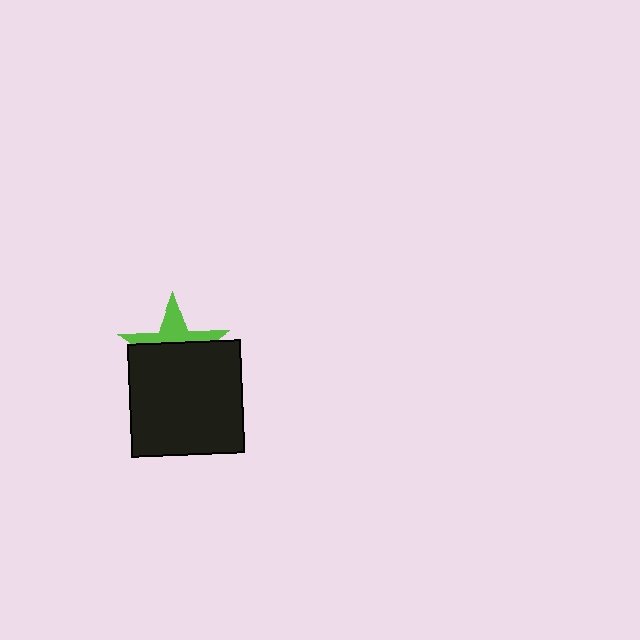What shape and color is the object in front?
The object in front is a black square.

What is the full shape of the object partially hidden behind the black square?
The partially hidden object is a lime star.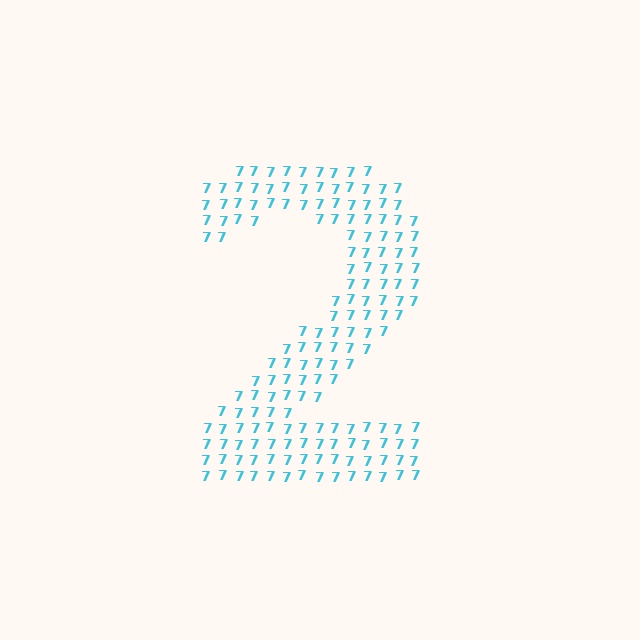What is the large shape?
The large shape is the digit 2.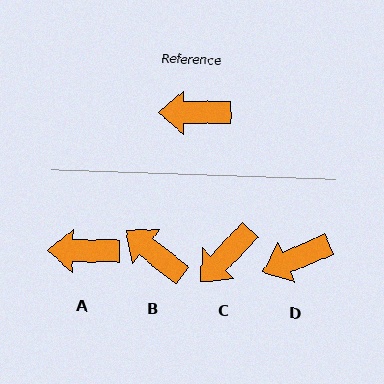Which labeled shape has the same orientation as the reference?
A.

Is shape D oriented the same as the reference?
No, it is off by about 23 degrees.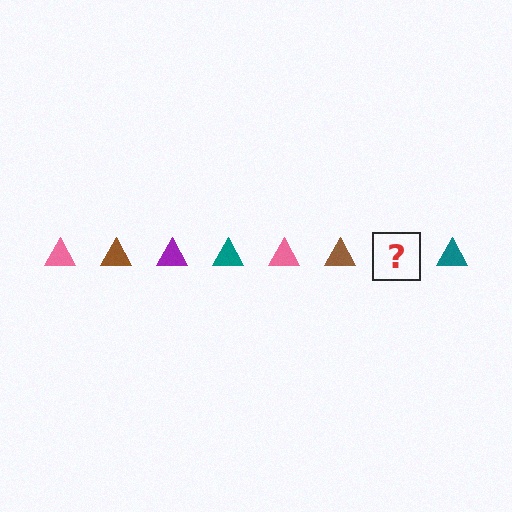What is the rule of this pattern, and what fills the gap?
The rule is that the pattern cycles through pink, brown, purple, teal triangles. The gap should be filled with a purple triangle.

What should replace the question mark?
The question mark should be replaced with a purple triangle.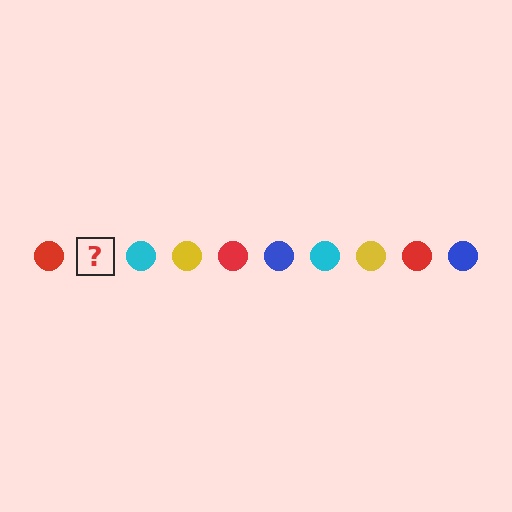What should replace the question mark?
The question mark should be replaced with a blue circle.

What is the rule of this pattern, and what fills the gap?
The rule is that the pattern cycles through red, blue, cyan, yellow circles. The gap should be filled with a blue circle.